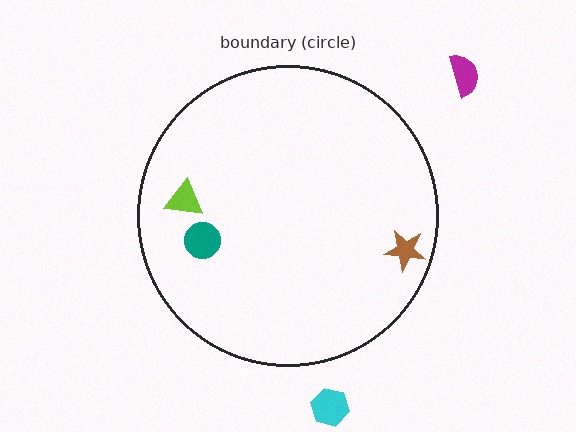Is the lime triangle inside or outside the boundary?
Inside.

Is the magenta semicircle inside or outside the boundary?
Outside.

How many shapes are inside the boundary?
3 inside, 2 outside.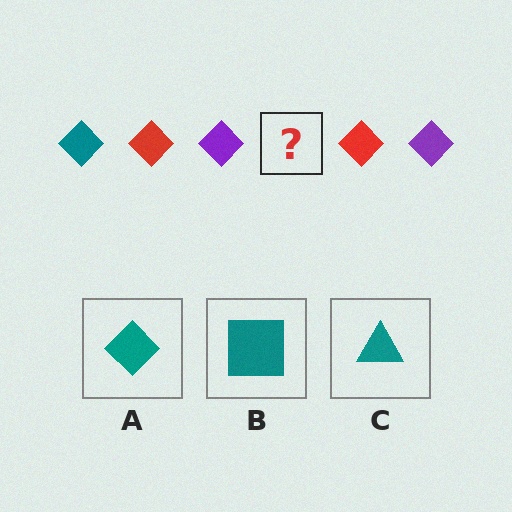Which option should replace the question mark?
Option A.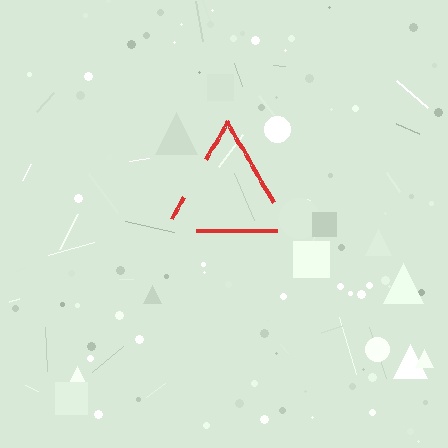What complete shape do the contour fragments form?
The contour fragments form a triangle.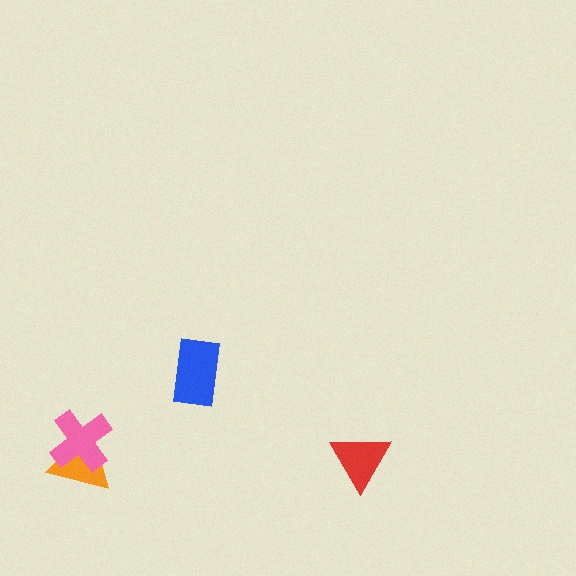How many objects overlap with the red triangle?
0 objects overlap with the red triangle.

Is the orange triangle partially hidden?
Yes, it is partially covered by another shape.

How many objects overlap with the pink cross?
1 object overlaps with the pink cross.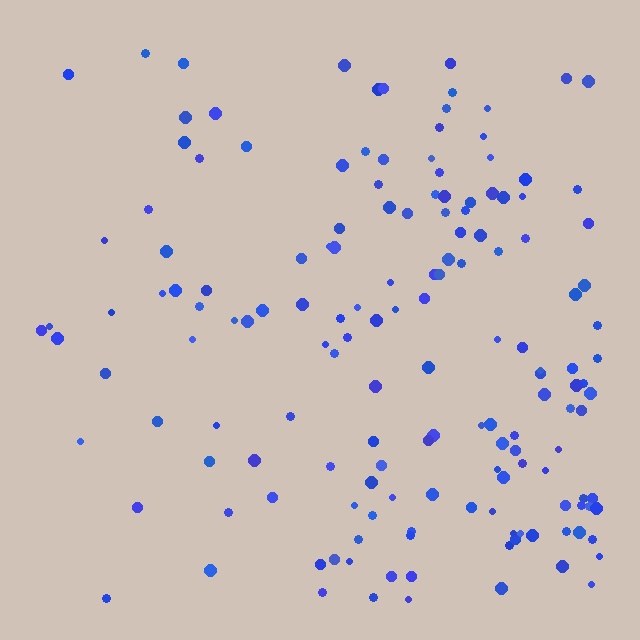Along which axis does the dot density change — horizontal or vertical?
Horizontal.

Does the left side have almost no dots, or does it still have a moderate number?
Still a moderate number, just noticeably fewer than the right.